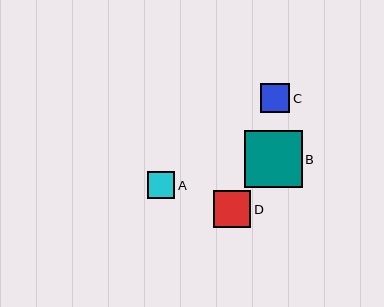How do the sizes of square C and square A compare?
Square C and square A are approximately the same size.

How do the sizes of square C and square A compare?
Square C and square A are approximately the same size.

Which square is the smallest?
Square A is the smallest with a size of approximately 27 pixels.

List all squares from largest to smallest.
From largest to smallest: B, D, C, A.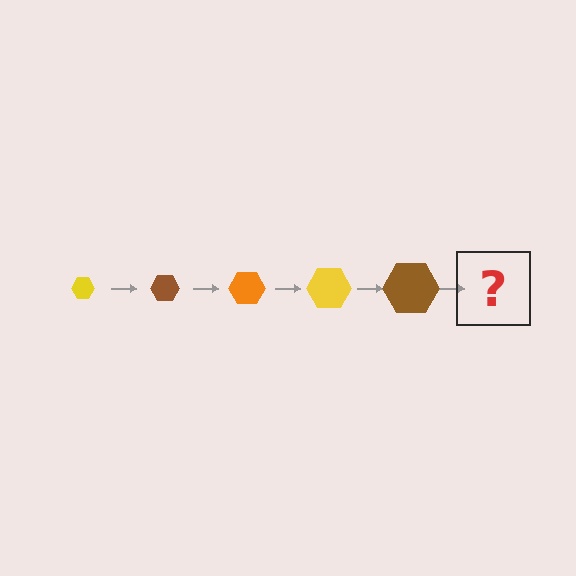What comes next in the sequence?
The next element should be an orange hexagon, larger than the previous one.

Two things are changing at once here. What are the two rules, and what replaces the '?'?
The two rules are that the hexagon grows larger each step and the color cycles through yellow, brown, and orange. The '?' should be an orange hexagon, larger than the previous one.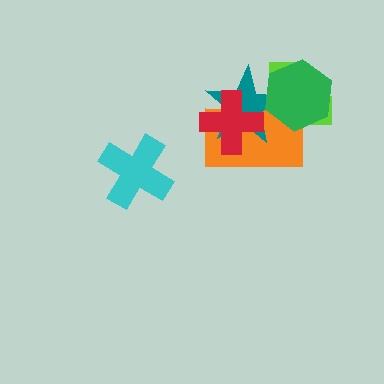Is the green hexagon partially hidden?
No, no other shape covers it.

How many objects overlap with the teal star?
4 objects overlap with the teal star.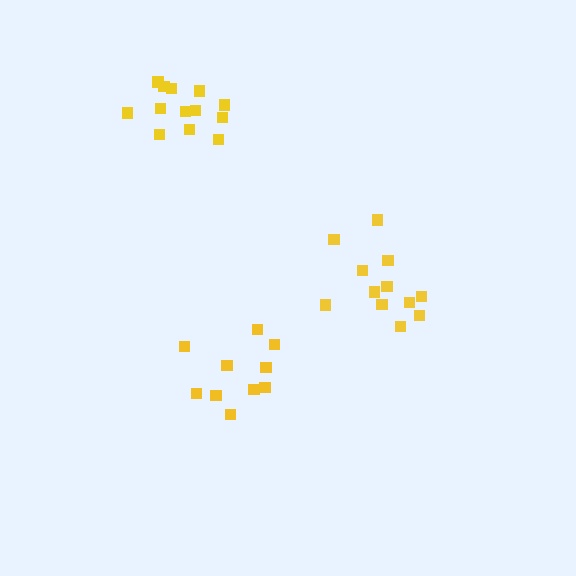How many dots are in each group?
Group 1: 10 dots, Group 2: 14 dots, Group 3: 12 dots (36 total).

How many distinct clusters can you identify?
There are 3 distinct clusters.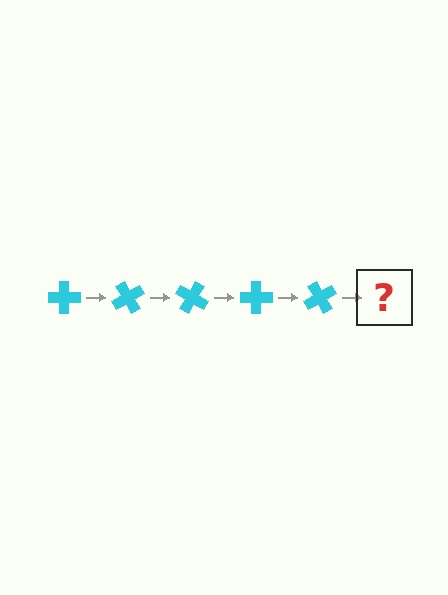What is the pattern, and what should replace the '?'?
The pattern is that the cross rotates 60 degrees each step. The '?' should be a cyan cross rotated 300 degrees.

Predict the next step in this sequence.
The next step is a cyan cross rotated 300 degrees.